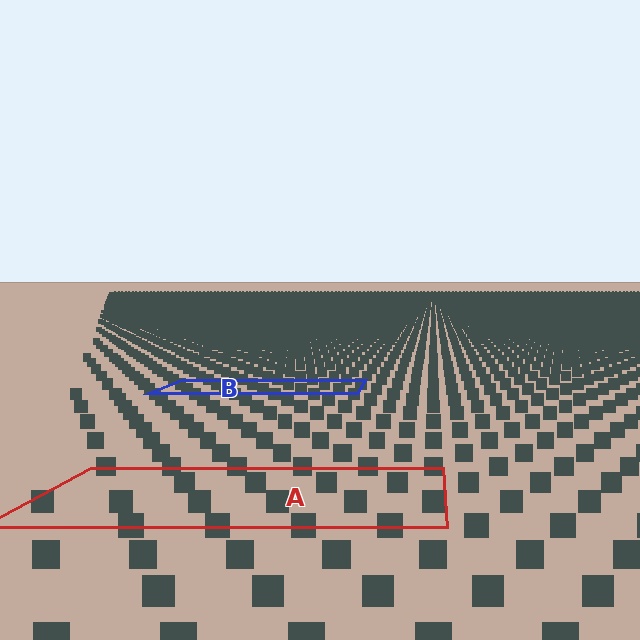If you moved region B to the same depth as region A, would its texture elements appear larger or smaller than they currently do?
They would appear larger. At a closer depth, the same texture elements are projected at a bigger on-screen size.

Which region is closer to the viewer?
Region A is closer. The texture elements there are larger and more spread out.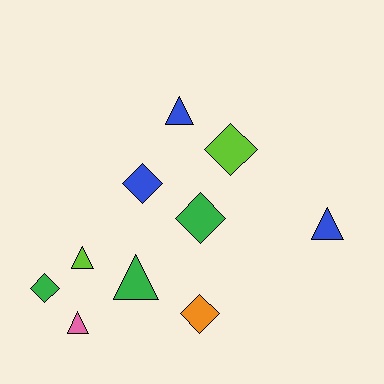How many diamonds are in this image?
There are 5 diamonds.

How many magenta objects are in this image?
There are no magenta objects.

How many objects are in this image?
There are 10 objects.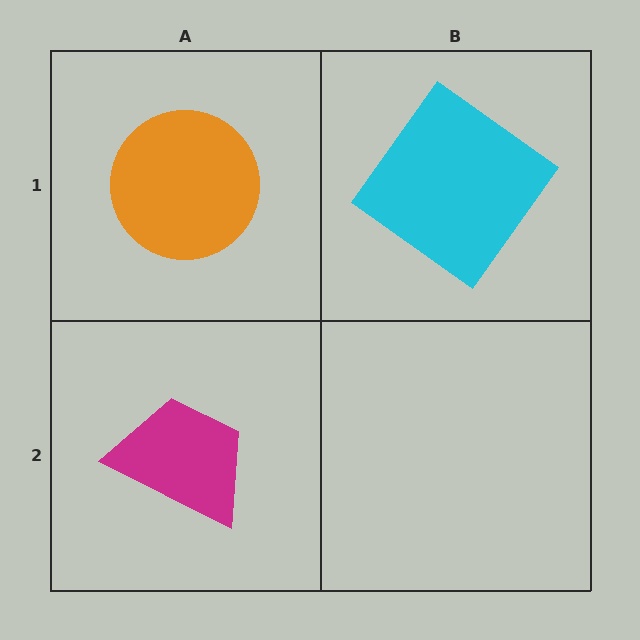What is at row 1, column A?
An orange circle.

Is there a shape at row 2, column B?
No, that cell is empty.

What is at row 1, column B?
A cyan diamond.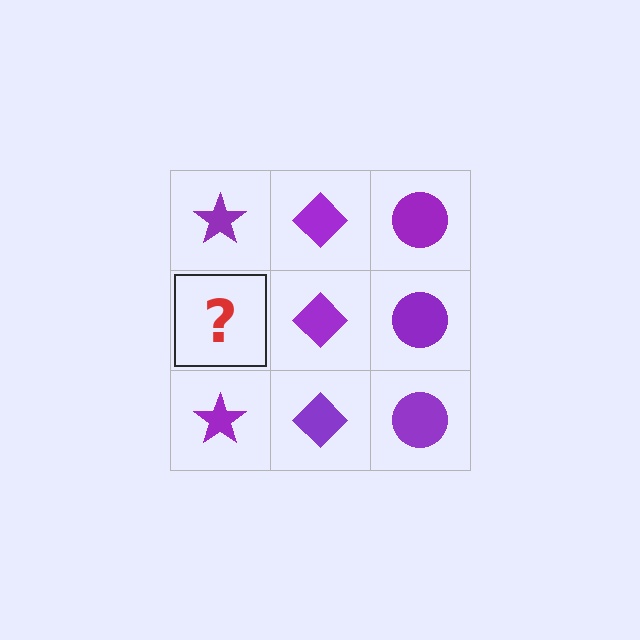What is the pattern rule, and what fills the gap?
The rule is that each column has a consistent shape. The gap should be filled with a purple star.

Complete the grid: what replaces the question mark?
The question mark should be replaced with a purple star.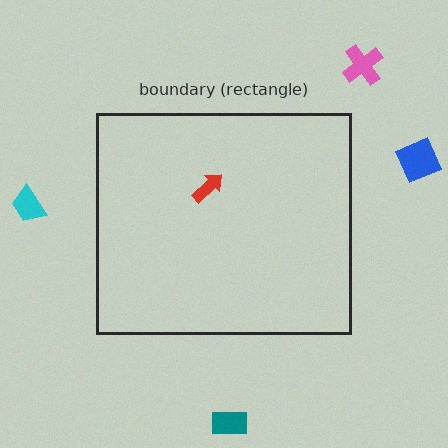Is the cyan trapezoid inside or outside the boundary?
Outside.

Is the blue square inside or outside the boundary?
Outside.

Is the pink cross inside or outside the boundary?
Outside.